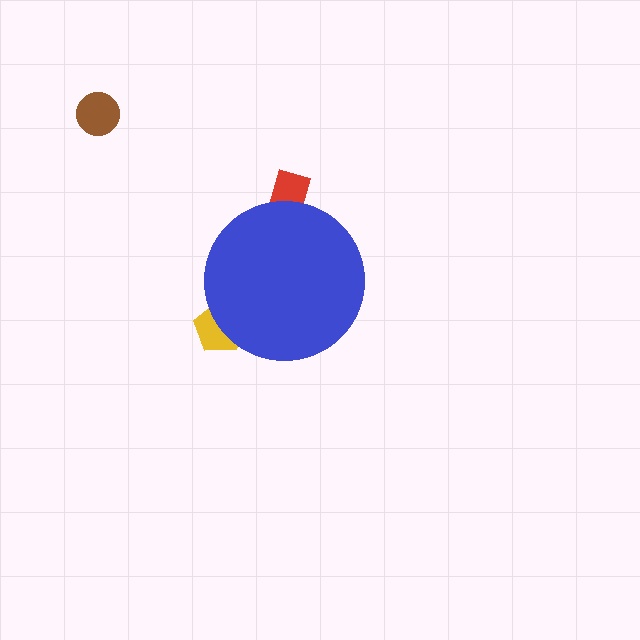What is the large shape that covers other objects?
A blue circle.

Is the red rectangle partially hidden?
Yes, the red rectangle is partially hidden behind the blue circle.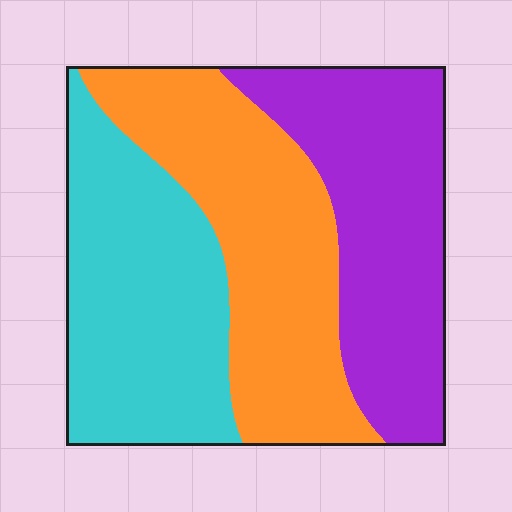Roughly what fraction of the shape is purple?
Purple covers around 30% of the shape.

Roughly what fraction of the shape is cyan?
Cyan covers about 35% of the shape.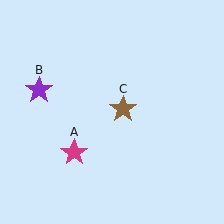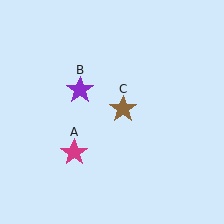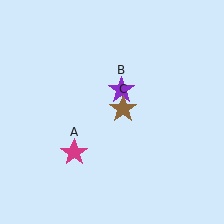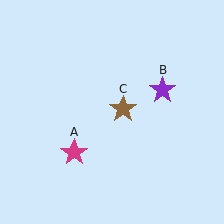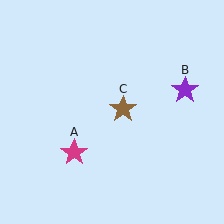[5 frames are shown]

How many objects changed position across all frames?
1 object changed position: purple star (object B).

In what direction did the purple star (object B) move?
The purple star (object B) moved right.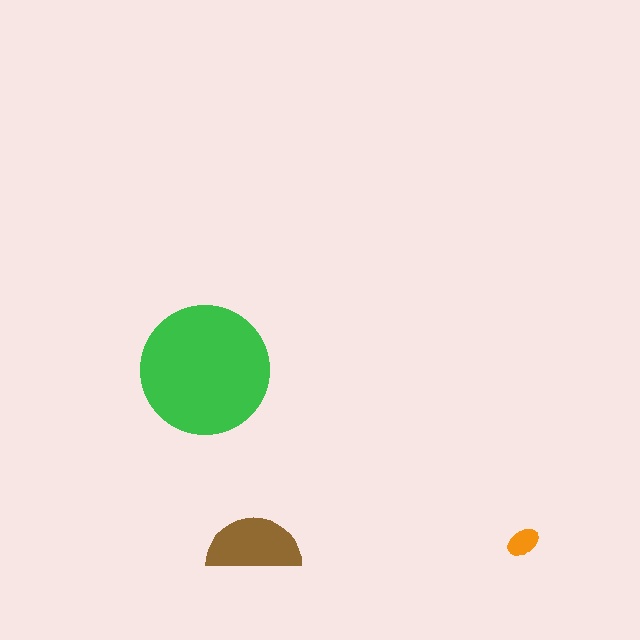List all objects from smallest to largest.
The orange ellipse, the brown semicircle, the green circle.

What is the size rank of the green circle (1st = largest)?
1st.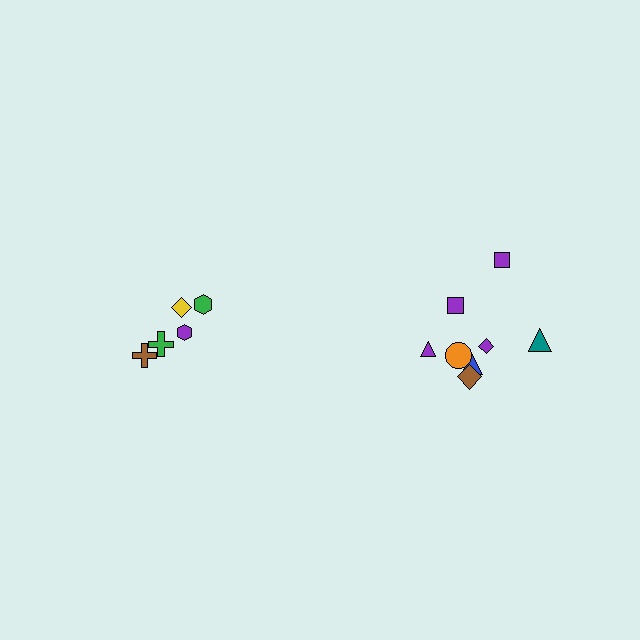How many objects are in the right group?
There are 8 objects.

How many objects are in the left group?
There are 5 objects.